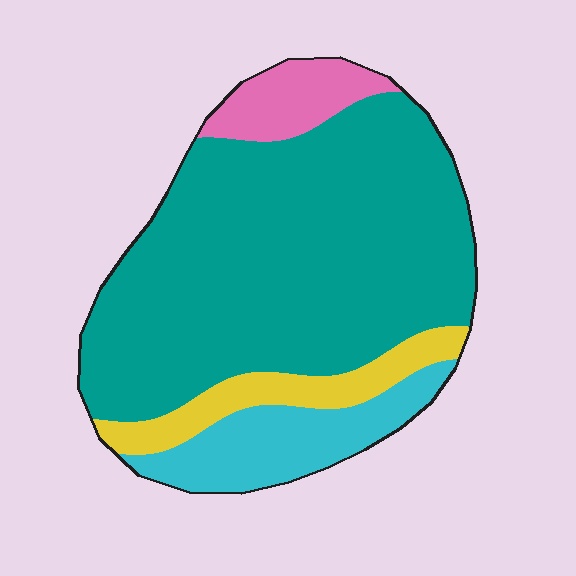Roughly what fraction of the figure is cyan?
Cyan takes up about one eighth (1/8) of the figure.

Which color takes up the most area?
Teal, at roughly 70%.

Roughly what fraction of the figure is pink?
Pink takes up about one tenth (1/10) of the figure.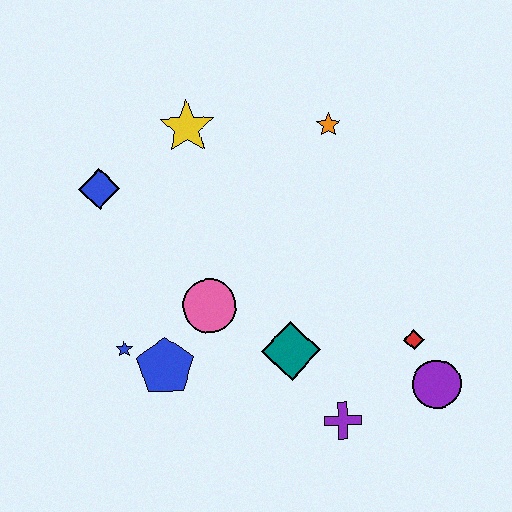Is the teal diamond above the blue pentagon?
Yes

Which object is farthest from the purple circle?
The blue diamond is farthest from the purple circle.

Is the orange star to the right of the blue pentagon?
Yes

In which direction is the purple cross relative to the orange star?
The purple cross is below the orange star.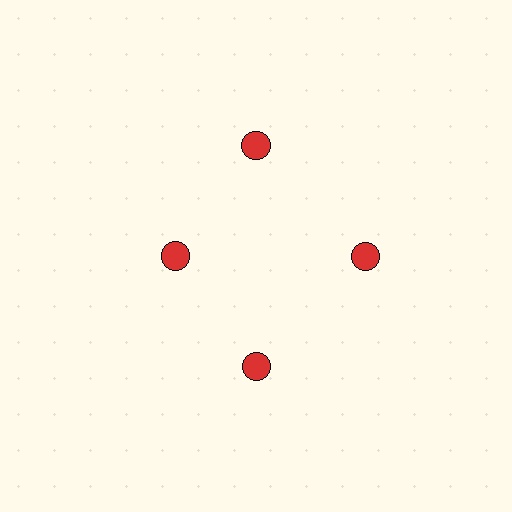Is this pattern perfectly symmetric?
No. The 4 red circles are arranged in a ring, but one element near the 9 o'clock position is pulled inward toward the center, breaking the 4-fold rotational symmetry.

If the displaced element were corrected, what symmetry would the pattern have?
It would have 4-fold rotational symmetry — the pattern would map onto itself every 90 degrees.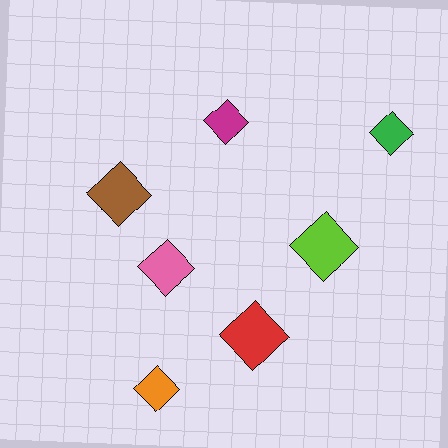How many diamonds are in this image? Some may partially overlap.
There are 7 diamonds.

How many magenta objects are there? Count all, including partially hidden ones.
There is 1 magenta object.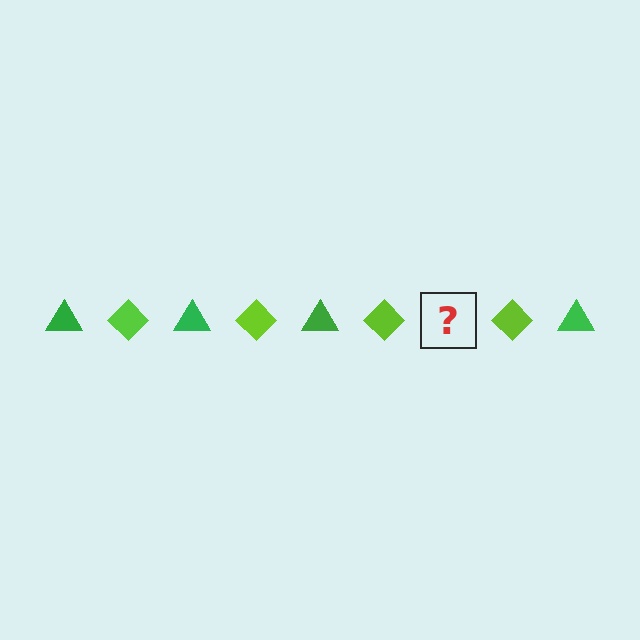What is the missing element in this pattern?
The missing element is a green triangle.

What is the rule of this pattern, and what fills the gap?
The rule is that the pattern alternates between green triangle and lime diamond. The gap should be filled with a green triangle.